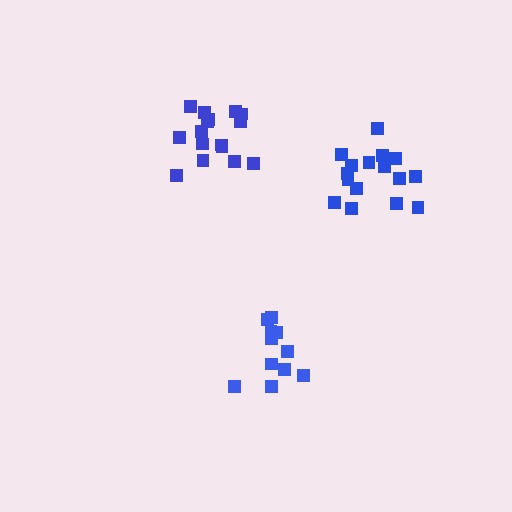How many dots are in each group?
Group 1: 11 dots, Group 2: 16 dots, Group 3: 16 dots (43 total).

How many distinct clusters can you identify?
There are 3 distinct clusters.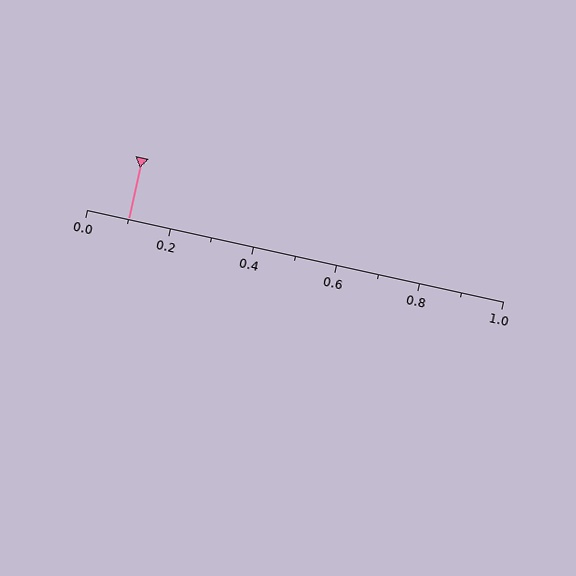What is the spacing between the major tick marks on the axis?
The major ticks are spaced 0.2 apart.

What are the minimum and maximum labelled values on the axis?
The axis runs from 0.0 to 1.0.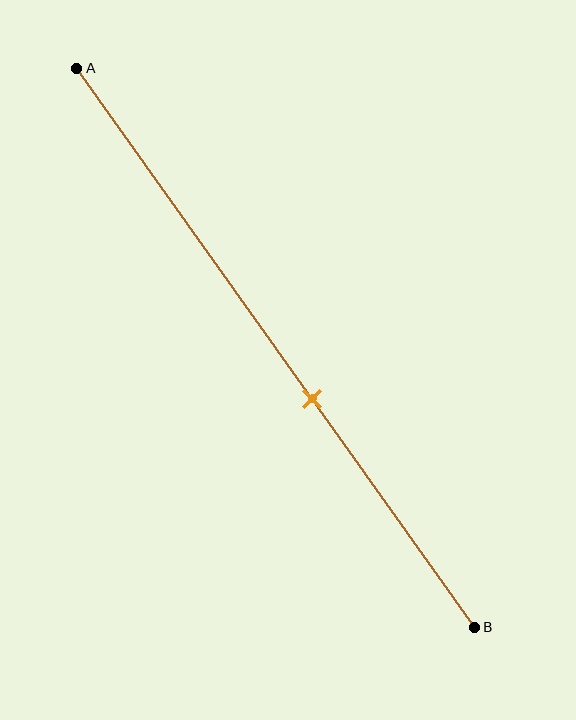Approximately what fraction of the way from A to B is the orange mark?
The orange mark is approximately 60% of the way from A to B.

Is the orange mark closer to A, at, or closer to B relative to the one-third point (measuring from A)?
The orange mark is closer to point B than the one-third point of segment AB.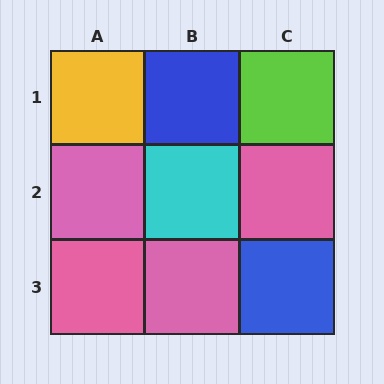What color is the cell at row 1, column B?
Blue.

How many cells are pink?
4 cells are pink.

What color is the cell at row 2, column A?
Pink.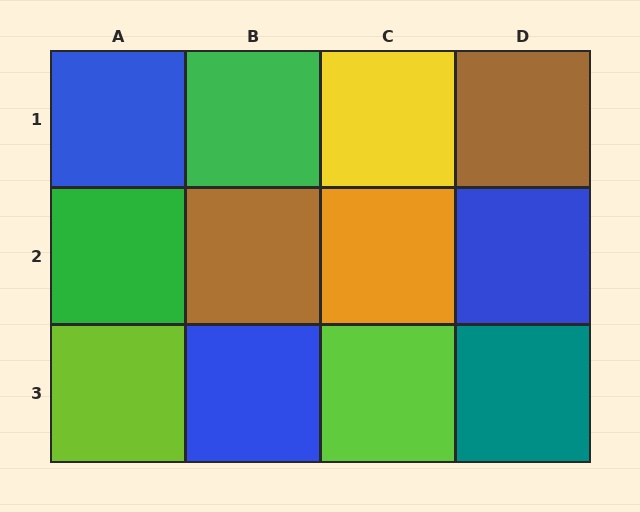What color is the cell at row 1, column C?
Yellow.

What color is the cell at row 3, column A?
Lime.